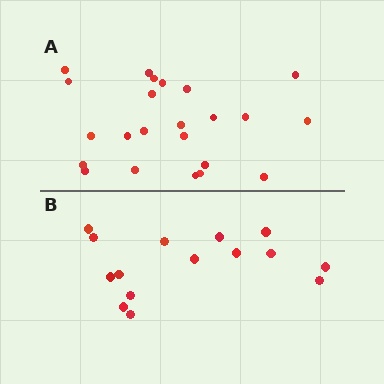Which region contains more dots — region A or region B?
Region A (the top region) has more dots.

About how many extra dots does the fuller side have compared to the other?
Region A has roughly 8 or so more dots than region B.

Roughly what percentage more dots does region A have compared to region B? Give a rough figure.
About 55% more.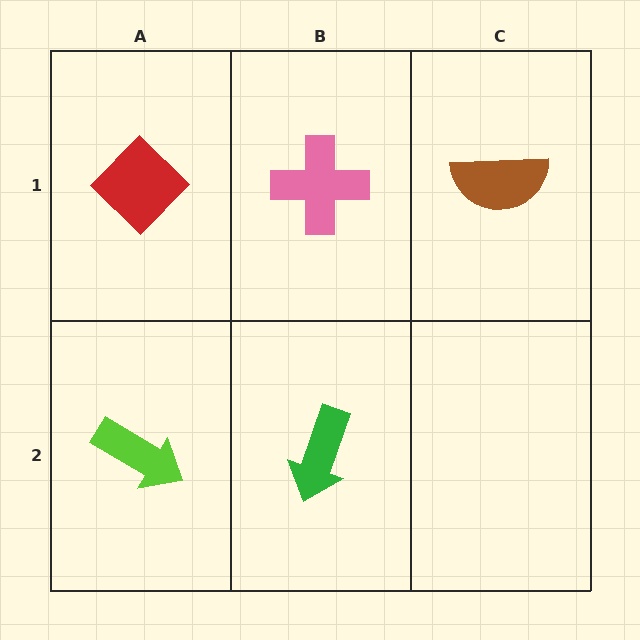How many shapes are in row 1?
3 shapes.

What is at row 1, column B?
A pink cross.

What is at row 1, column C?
A brown semicircle.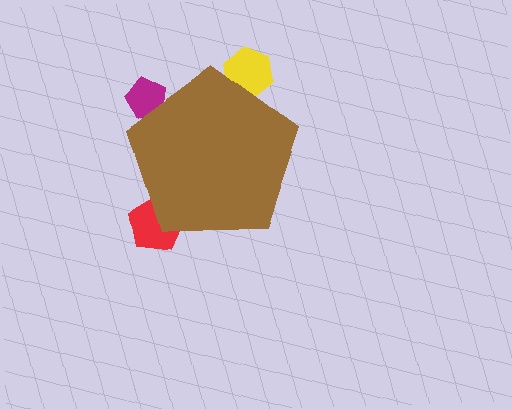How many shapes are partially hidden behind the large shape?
3 shapes are partially hidden.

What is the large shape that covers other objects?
A brown pentagon.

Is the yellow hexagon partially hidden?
Yes, the yellow hexagon is partially hidden behind the brown pentagon.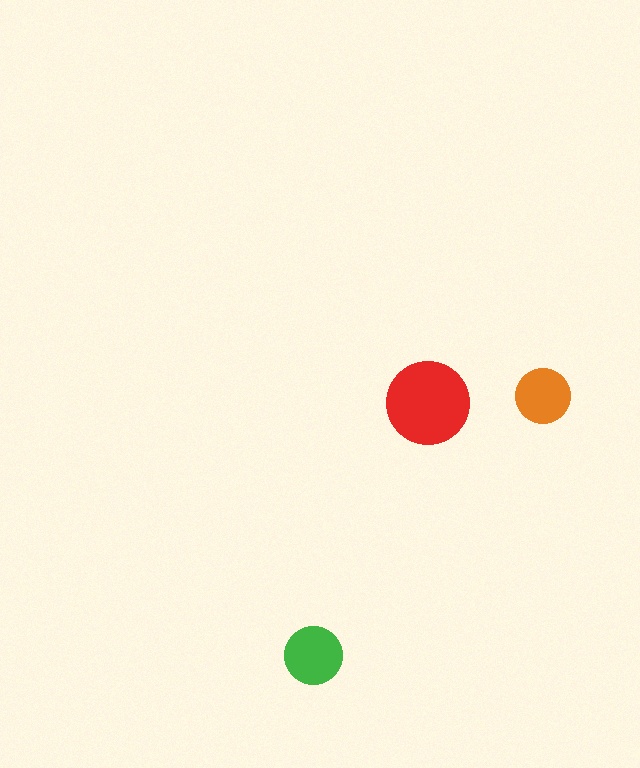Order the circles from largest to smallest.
the red one, the green one, the orange one.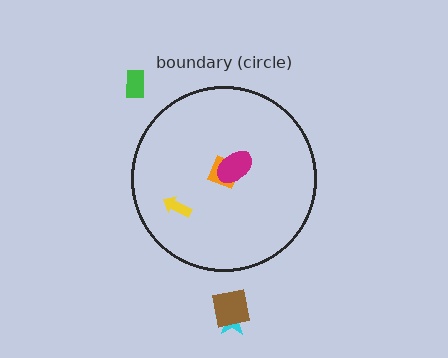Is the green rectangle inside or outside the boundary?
Outside.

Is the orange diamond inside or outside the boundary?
Inside.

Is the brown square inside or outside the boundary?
Outside.